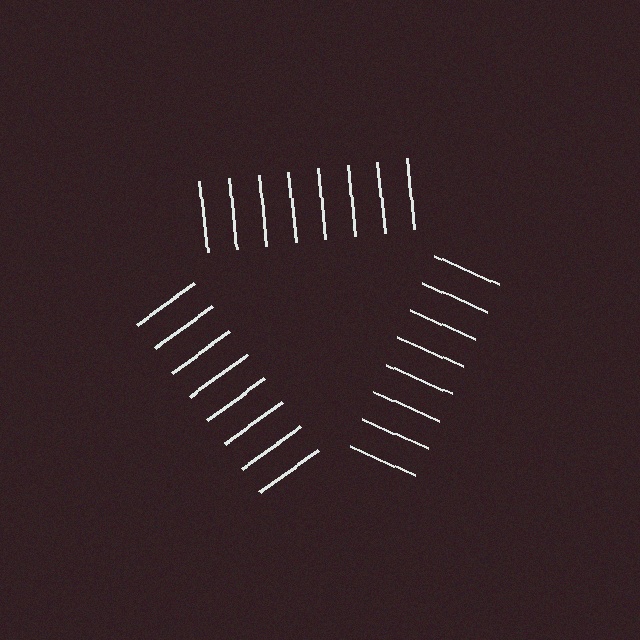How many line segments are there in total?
24 — 8 along each of the 3 edges.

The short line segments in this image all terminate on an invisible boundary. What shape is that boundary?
An illusory triangle — the line segments terminate on its edges but no continuous stroke is drawn.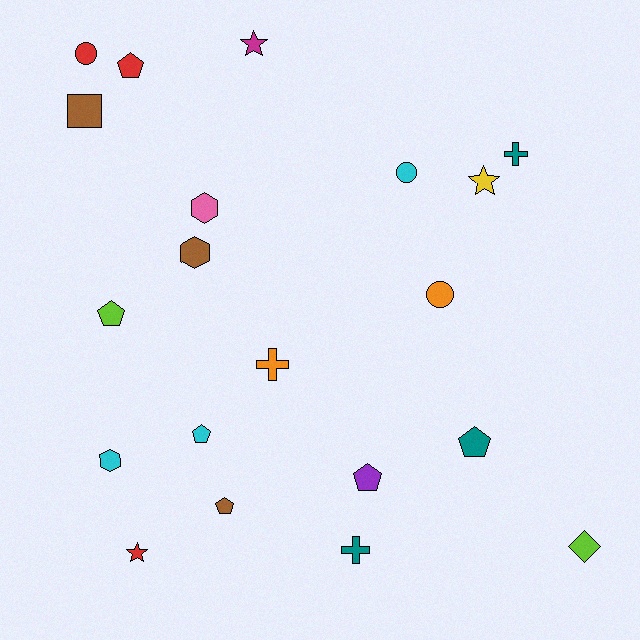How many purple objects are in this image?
There is 1 purple object.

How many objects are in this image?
There are 20 objects.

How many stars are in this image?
There are 3 stars.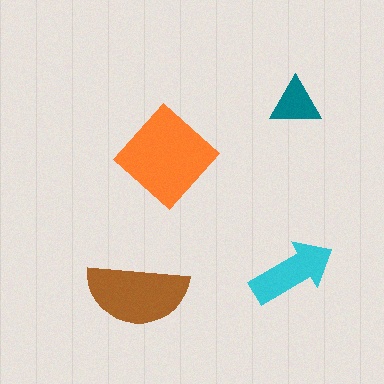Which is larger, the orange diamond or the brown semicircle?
The orange diamond.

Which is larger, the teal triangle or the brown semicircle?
The brown semicircle.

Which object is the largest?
The orange diamond.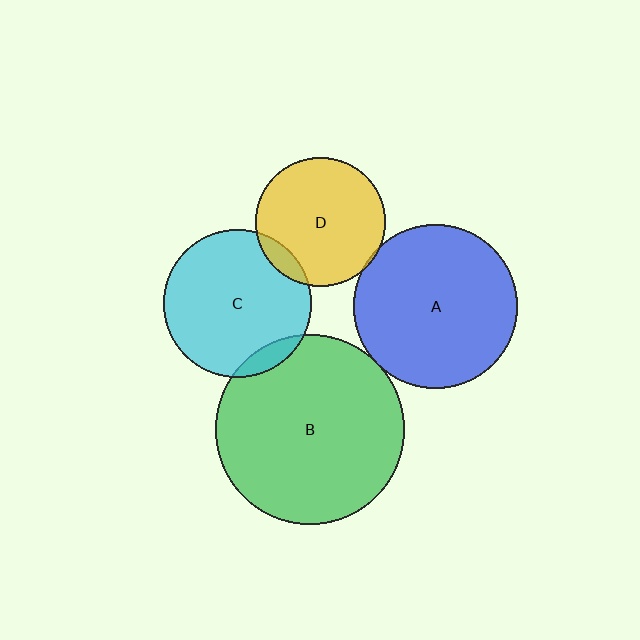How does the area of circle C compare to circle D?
Approximately 1.3 times.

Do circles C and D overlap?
Yes.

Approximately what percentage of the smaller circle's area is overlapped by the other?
Approximately 10%.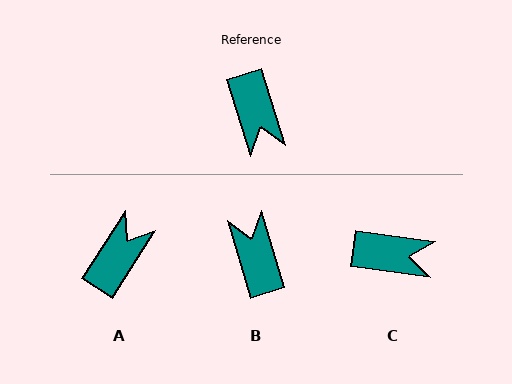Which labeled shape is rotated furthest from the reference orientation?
B, about 179 degrees away.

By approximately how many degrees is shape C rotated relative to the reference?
Approximately 65 degrees counter-clockwise.